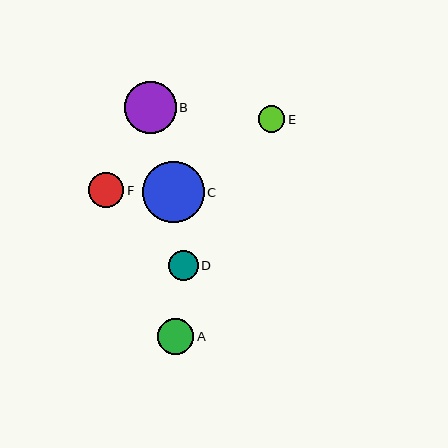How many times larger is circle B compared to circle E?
Circle B is approximately 1.9 times the size of circle E.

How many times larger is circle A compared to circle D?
Circle A is approximately 1.2 times the size of circle D.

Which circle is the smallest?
Circle E is the smallest with a size of approximately 27 pixels.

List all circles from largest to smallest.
From largest to smallest: C, B, A, F, D, E.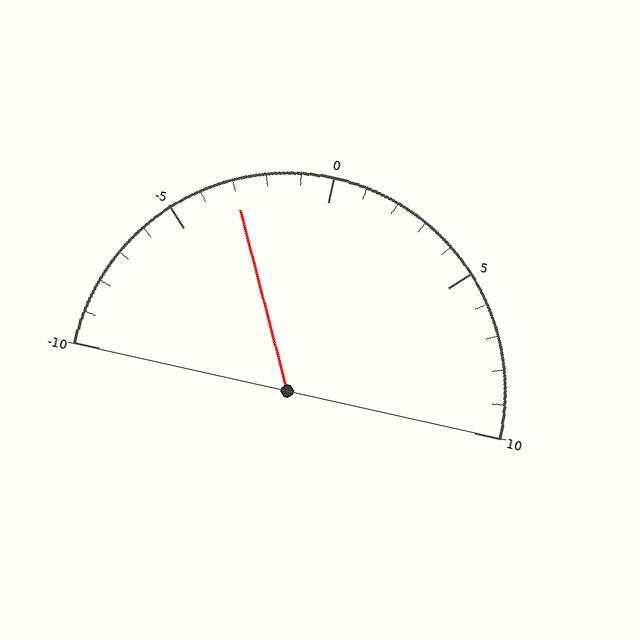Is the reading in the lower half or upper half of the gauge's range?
The reading is in the lower half of the range (-10 to 10).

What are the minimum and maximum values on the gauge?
The gauge ranges from -10 to 10.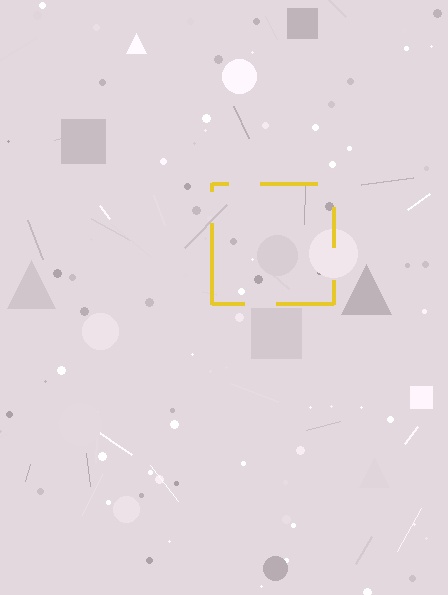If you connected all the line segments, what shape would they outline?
They would outline a square.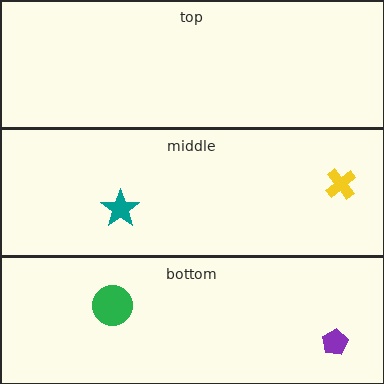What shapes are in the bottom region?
The green circle, the purple pentagon.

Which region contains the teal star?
The middle region.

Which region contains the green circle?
The bottom region.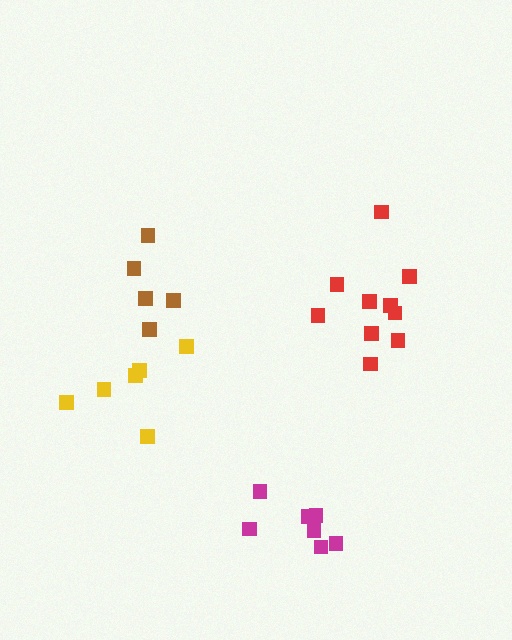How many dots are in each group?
Group 1: 10 dots, Group 2: 5 dots, Group 3: 6 dots, Group 4: 7 dots (28 total).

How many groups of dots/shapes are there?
There are 4 groups.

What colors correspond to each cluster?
The clusters are colored: red, brown, yellow, magenta.